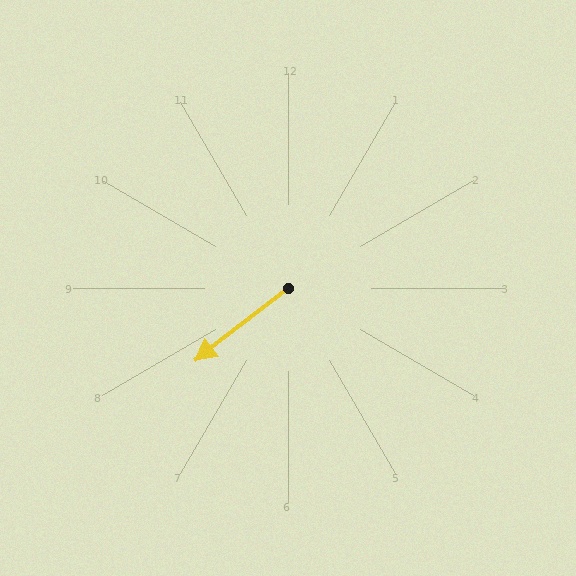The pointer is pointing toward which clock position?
Roughly 8 o'clock.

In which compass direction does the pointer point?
Southwest.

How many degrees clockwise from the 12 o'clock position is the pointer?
Approximately 232 degrees.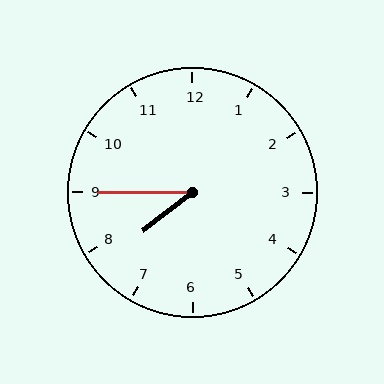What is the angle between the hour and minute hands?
Approximately 38 degrees.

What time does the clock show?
7:45.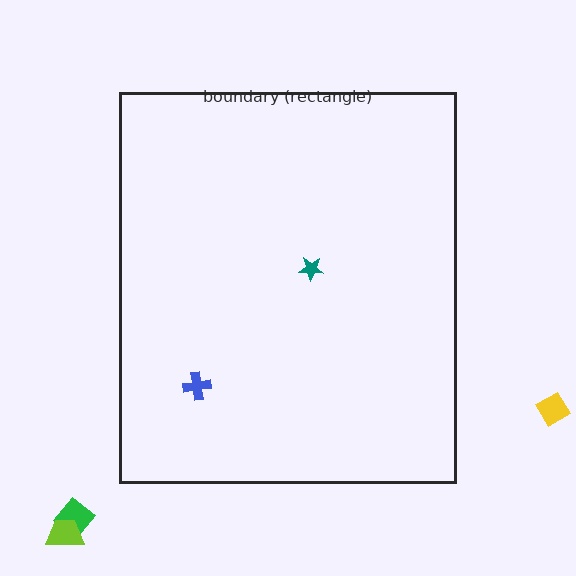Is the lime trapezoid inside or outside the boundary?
Outside.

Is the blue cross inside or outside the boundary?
Inside.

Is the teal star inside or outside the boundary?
Inside.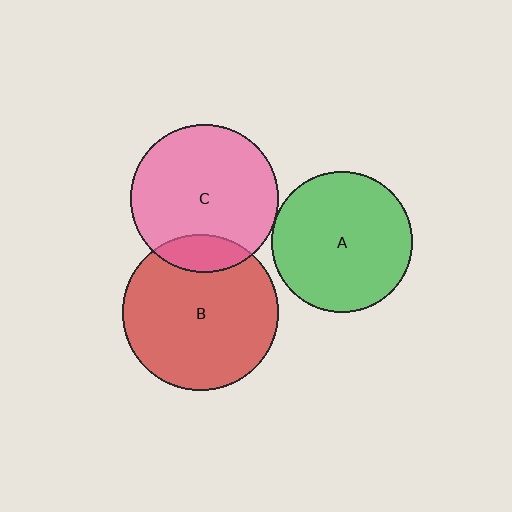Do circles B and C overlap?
Yes.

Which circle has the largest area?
Circle B (red).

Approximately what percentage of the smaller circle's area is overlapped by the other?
Approximately 15%.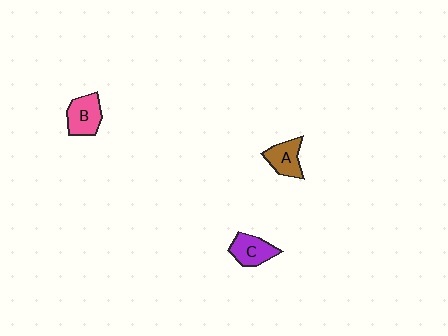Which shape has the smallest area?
Shape A (brown).